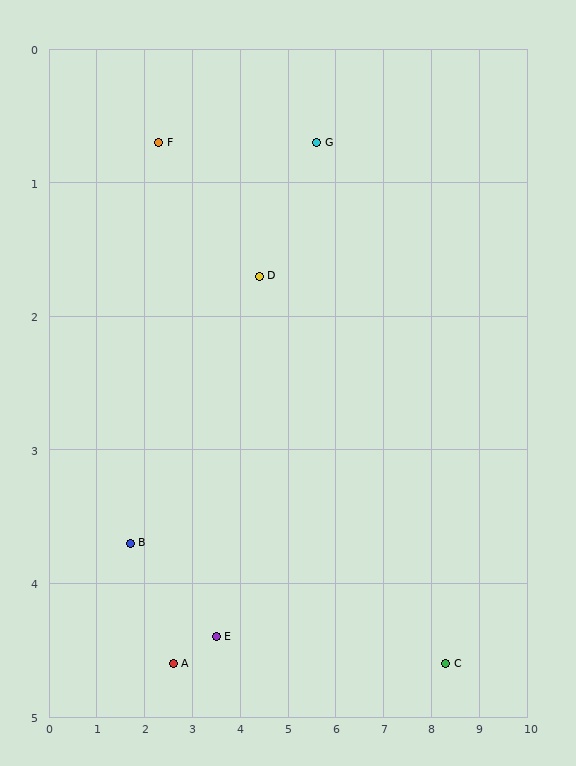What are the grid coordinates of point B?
Point B is at approximately (1.7, 3.7).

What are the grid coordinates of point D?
Point D is at approximately (4.4, 1.7).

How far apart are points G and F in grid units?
Points G and F are about 3.3 grid units apart.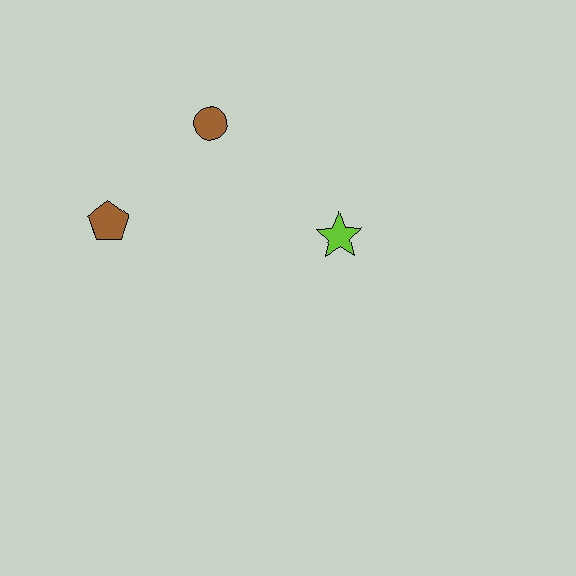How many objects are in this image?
There are 3 objects.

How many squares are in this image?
There are no squares.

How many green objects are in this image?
There are no green objects.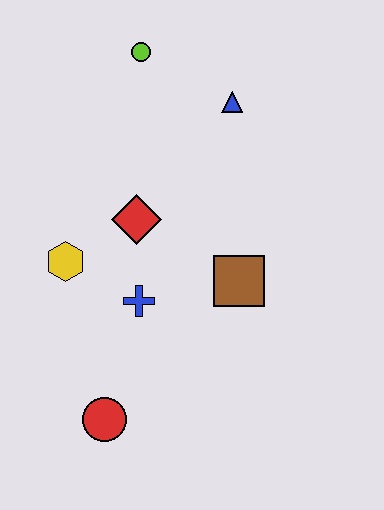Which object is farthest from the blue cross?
The lime circle is farthest from the blue cross.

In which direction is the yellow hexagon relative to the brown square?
The yellow hexagon is to the left of the brown square.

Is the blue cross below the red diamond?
Yes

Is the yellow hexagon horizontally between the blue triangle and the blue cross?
No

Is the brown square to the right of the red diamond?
Yes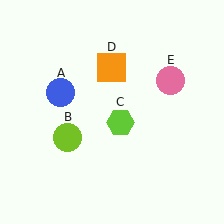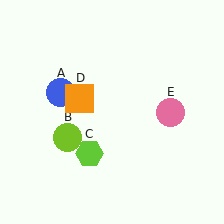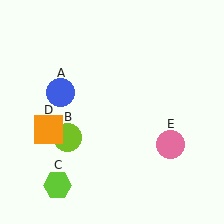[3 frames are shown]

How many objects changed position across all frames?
3 objects changed position: lime hexagon (object C), orange square (object D), pink circle (object E).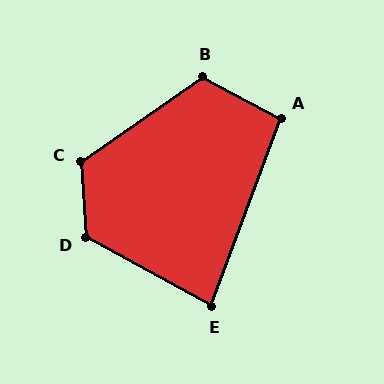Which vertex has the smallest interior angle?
E, at approximately 82 degrees.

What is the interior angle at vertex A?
Approximately 97 degrees (obtuse).